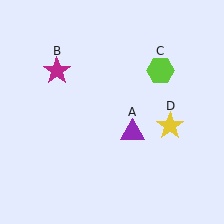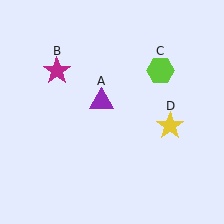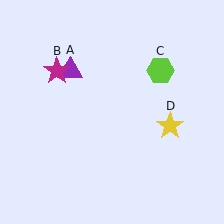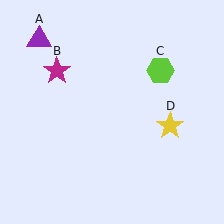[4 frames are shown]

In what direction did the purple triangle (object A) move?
The purple triangle (object A) moved up and to the left.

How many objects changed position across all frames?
1 object changed position: purple triangle (object A).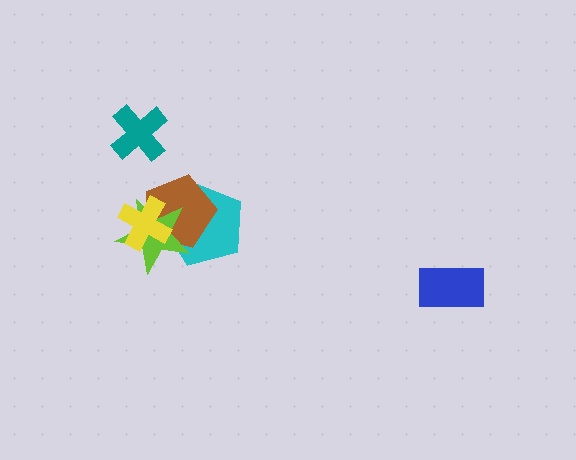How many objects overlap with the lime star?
3 objects overlap with the lime star.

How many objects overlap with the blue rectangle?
0 objects overlap with the blue rectangle.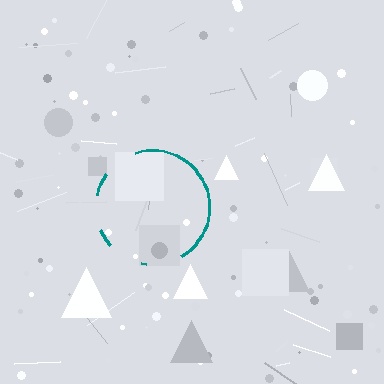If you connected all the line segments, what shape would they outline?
They would outline a circle.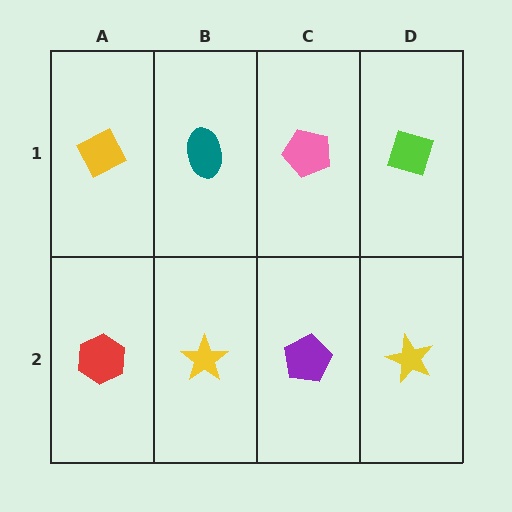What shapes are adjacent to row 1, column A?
A red hexagon (row 2, column A), a teal ellipse (row 1, column B).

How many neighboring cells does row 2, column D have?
2.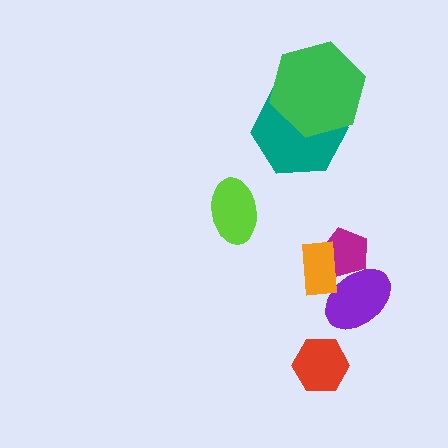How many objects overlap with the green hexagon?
1 object overlaps with the green hexagon.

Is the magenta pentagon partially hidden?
Yes, it is partially covered by another shape.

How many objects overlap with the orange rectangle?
2 objects overlap with the orange rectangle.